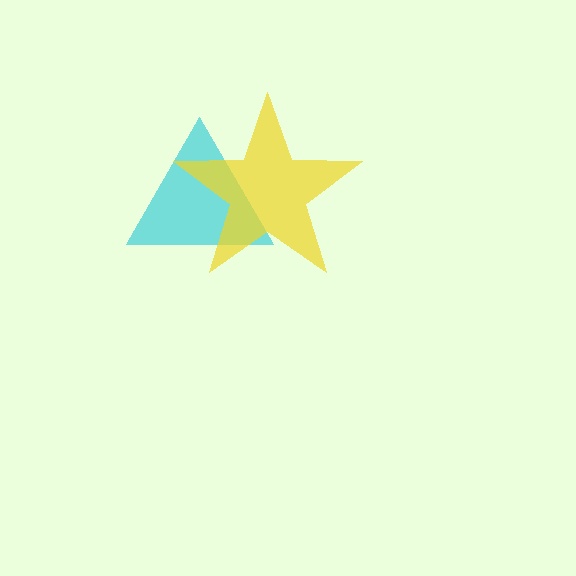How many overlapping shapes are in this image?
There are 2 overlapping shapes in the image.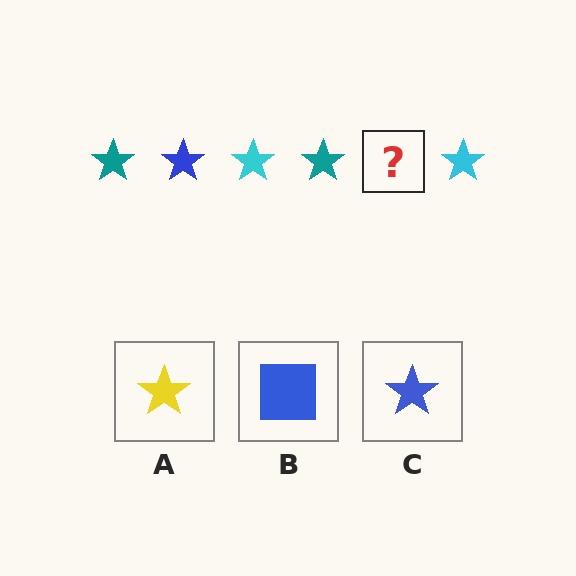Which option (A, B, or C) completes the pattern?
C.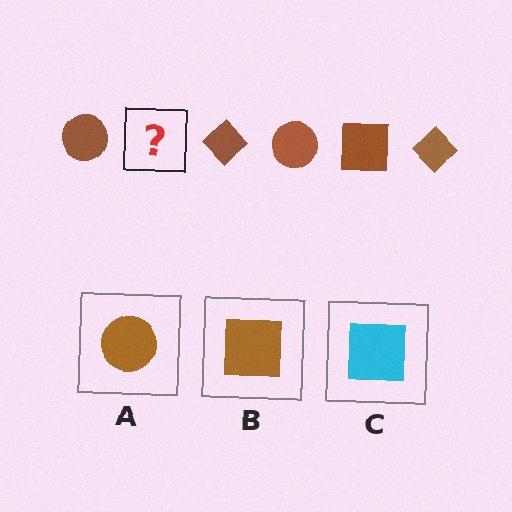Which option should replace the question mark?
Option B.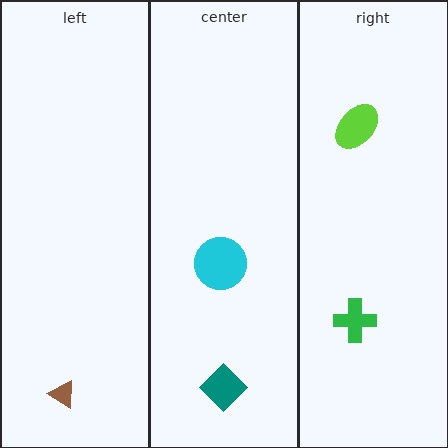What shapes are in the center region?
The teal diamond, the cyan circle.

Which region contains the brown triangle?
The left region.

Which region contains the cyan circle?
The center region.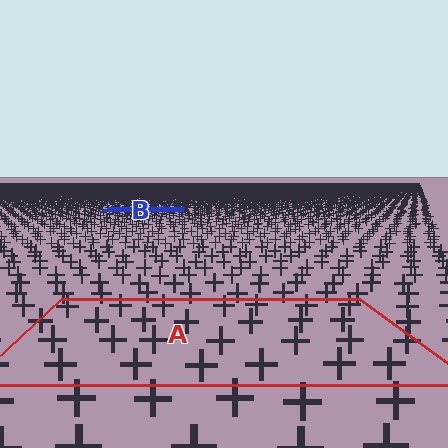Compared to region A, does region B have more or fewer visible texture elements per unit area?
Region B has more texture elements per unit area — they are packed more densely because it is farther away.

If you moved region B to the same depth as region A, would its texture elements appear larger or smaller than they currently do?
They would appear larger. At a closer depth, the same texture elements are projected at a bigger on-screen size.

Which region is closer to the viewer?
Region A is closer. The texture elements there are larger and more spread out.